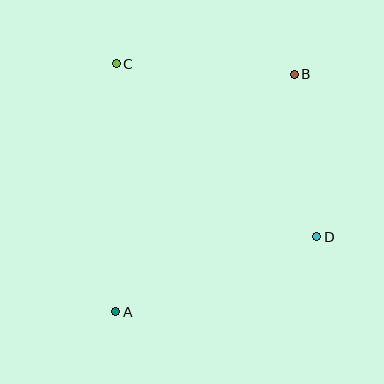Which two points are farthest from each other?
Points A and B are farthest from each other.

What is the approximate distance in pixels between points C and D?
The distance between C and D is approximately 265 pixels.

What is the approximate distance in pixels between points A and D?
The distance between A and D is approximately 215 pixels.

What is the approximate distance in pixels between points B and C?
The distance between B and C is approximately 178 pixels.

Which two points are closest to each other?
Points B and D are closest to each other.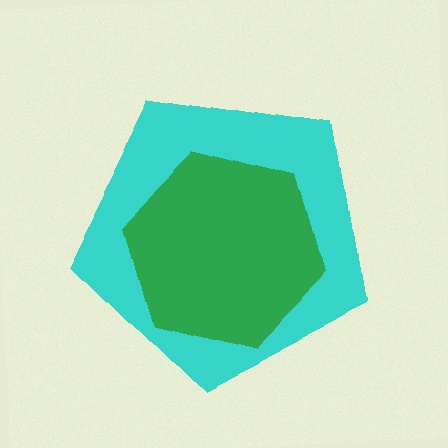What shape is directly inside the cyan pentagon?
The green hexagon.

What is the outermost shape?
The cyan pentagon.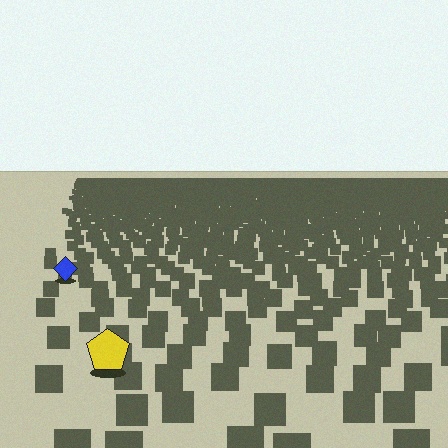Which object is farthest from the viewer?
The blue diamond is farthest from the viewer. It appears smaller and the ground texture around it is denser.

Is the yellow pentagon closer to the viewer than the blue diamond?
Yes. The yellow pentagon is closer — you can tell from the texture gradient: the ground texture is coarser near it.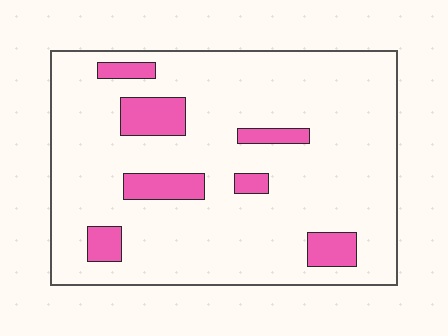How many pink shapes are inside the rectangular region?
7.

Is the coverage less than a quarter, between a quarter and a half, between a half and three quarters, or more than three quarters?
Less than a quarter.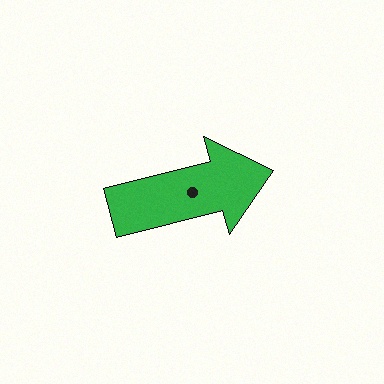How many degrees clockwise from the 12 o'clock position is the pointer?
Approximately 75 degrees.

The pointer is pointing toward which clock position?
Roughly 3 o'clock.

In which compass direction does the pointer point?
East.